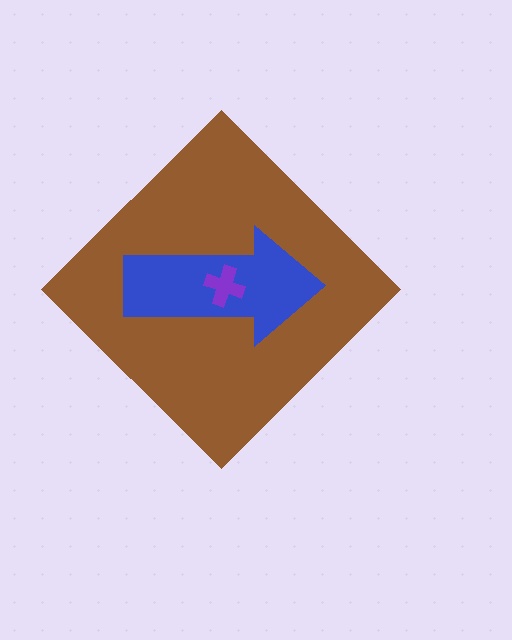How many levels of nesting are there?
3.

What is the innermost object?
The purple cross.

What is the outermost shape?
The brown diamond.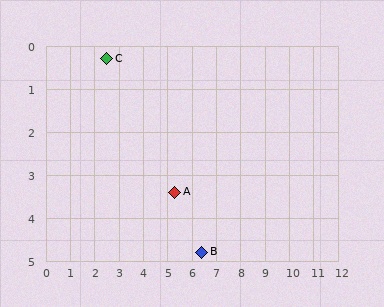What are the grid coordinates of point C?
Point C is at approximately (2.5, 0.3).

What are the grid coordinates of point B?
Point B is at approximately (6.4, 4.8).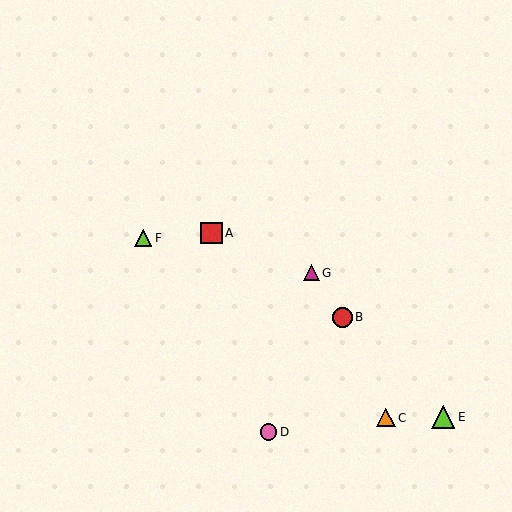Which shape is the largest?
The lime triangle (labeled E) is the largest.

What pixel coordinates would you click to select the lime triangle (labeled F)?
Click at (143, 238) to select the lime triangle F.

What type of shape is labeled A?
Shape A is a red square.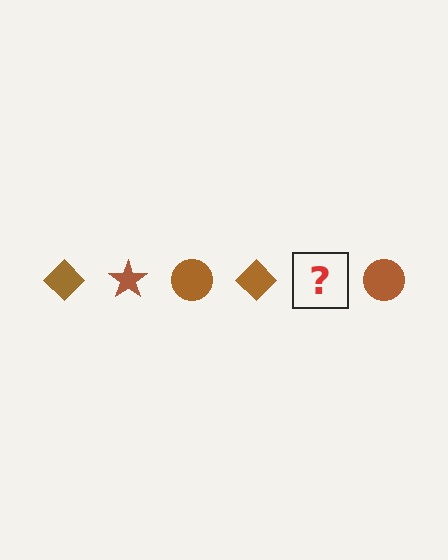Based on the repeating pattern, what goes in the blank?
The blank should be a brown star.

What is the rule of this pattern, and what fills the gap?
The rule is that the pattern cycles through diamond, star, circle shapes in brown. The gap should be filled with a brown star.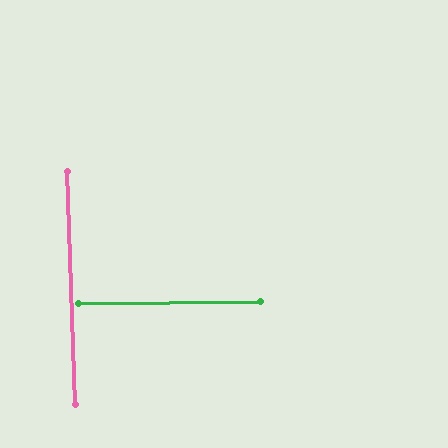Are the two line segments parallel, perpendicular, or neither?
Perpendicular — they meet at approximately 89°.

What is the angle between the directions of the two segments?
Approximately 89 degrees.